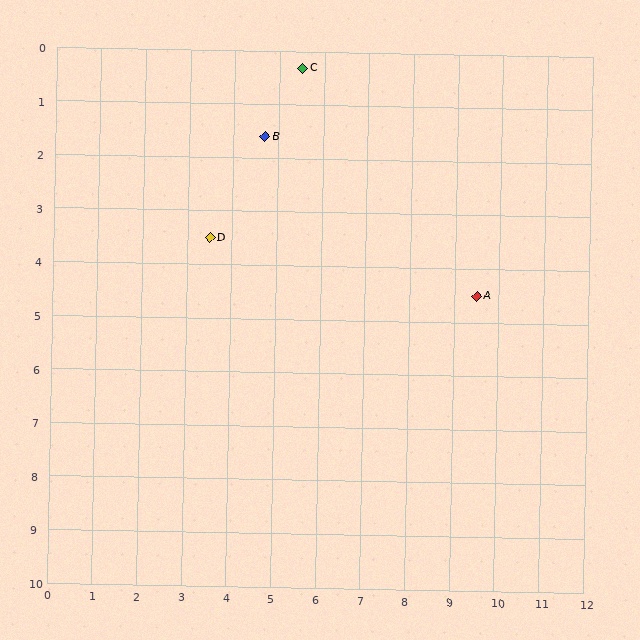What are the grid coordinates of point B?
Point B is at approximately (4.7, 1.6).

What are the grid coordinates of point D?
Point D is at approximately (3.5, 3.5).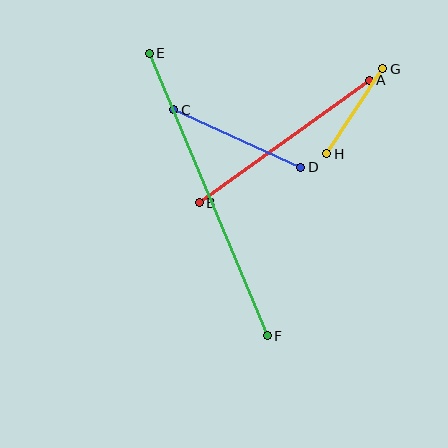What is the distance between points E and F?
The distance is approximately 306 pixels.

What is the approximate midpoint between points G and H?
The midpoint is at approximately (355, 111) pixels.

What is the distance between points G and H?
The distance is approximately 102 pixels.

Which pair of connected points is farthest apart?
Points E and F are farthest apart.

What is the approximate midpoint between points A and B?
The midpoint is at approximately (284, 142) pixels.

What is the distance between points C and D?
The distance is approximately 140 pixels.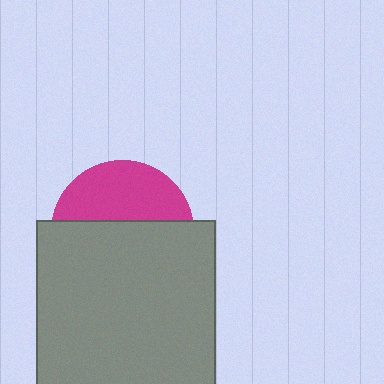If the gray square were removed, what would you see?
You would see the complete magenta circle.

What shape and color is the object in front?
The object in front is a gray square.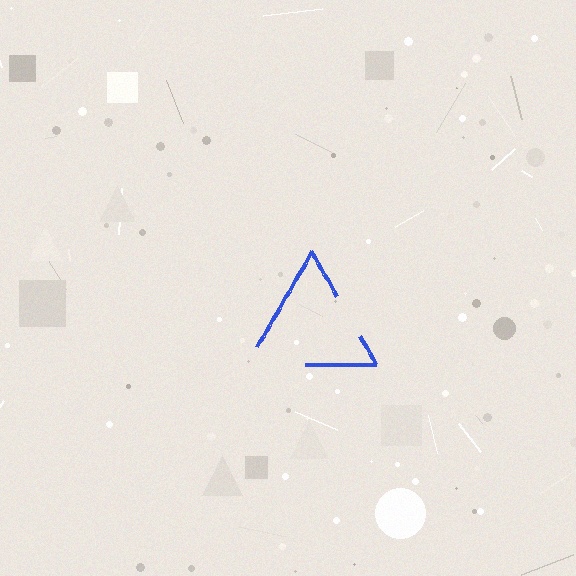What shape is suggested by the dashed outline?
The dashed outline suggests a triangle.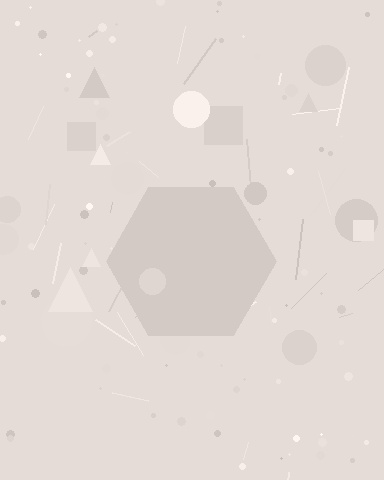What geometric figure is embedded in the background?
A hexagon is embedded in the background.